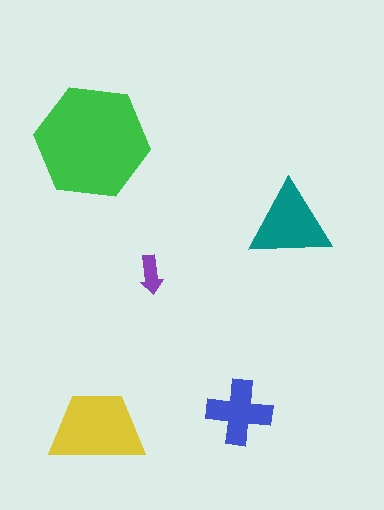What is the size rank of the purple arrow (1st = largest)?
5th.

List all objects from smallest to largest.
The purple arrow, the blue cross, the teal triangle, the yellow trapezoid, the green hexagon.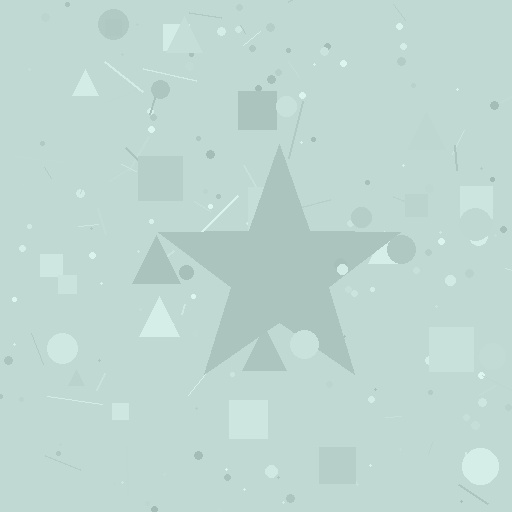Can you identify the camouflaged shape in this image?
The camouflaged shape is a star.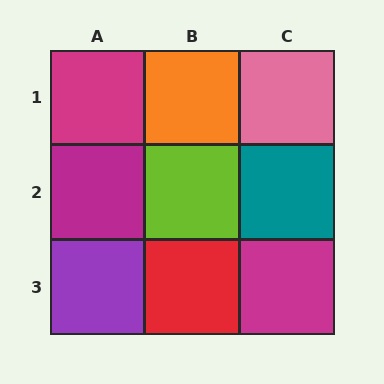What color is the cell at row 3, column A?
Purple.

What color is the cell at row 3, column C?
Magenta.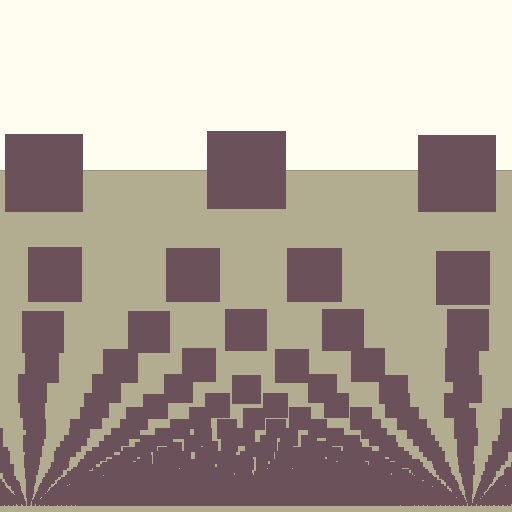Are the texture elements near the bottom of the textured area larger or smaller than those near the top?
Smaller. The gradient is inverted — elements near the bottom are smaller and denser.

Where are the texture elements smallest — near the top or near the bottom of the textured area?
Near the bottom.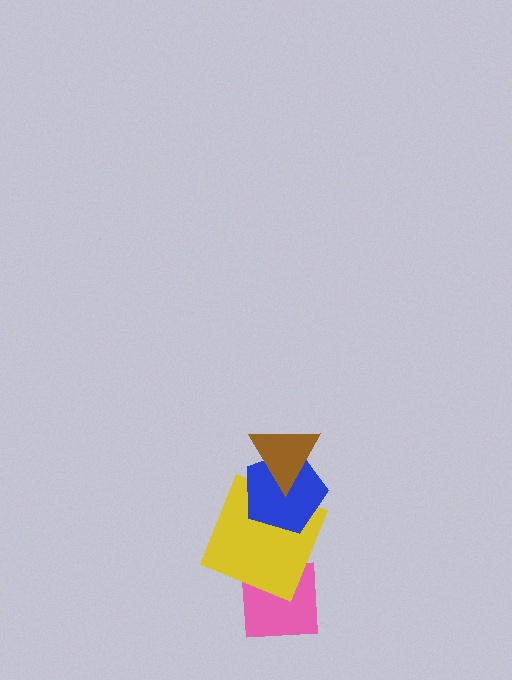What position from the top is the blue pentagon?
The blue pentagon is 2nd from the top.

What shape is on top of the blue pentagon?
The brown triangle is on top of the blue pentagon.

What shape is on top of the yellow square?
The blue pentagon is on top of the yellow square.